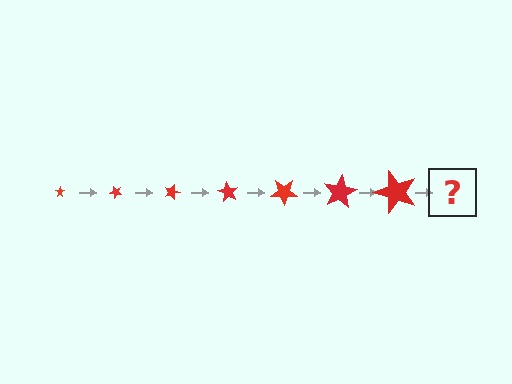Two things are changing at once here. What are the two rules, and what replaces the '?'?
The two rules are that the star grows larger each step and it rotates 45 degrees each step. The '?' should be a star, larger than the previous one and rotated 315 degrees from the start.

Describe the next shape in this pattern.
It should be a star, larger than the previous one and rotated 315 degrees from the start.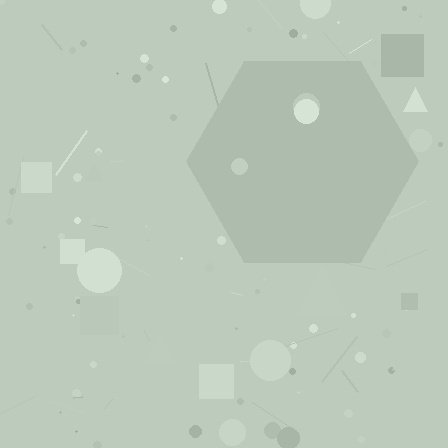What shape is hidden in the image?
A hexagon is hidden in the image.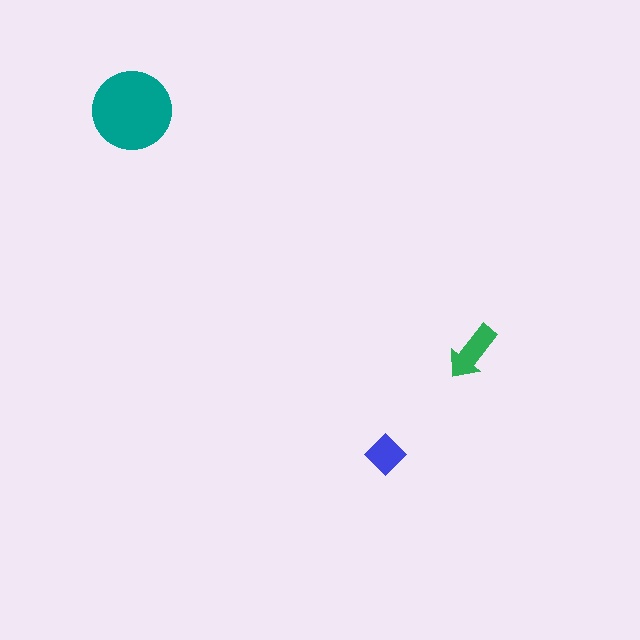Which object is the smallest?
The blue diamond.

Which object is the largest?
The teal circle.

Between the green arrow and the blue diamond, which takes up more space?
The green arrow.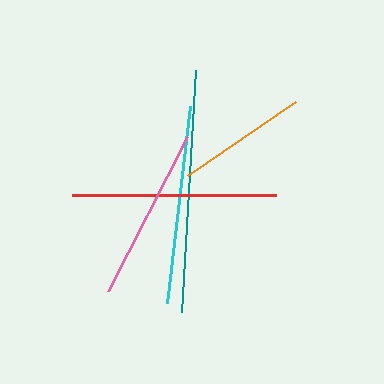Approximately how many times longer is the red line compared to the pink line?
The red line is approximately 1.2 times the length of the pink line.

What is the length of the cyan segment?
The cyan segment is approximately 198 pixels long.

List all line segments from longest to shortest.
From longest to shortest: teal, red, cyan, pink, orange.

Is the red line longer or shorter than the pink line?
The red line is longer than the pink line.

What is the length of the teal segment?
The teal segment is approximately 243 pixels long.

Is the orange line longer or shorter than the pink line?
The pink line is longer than the orange line.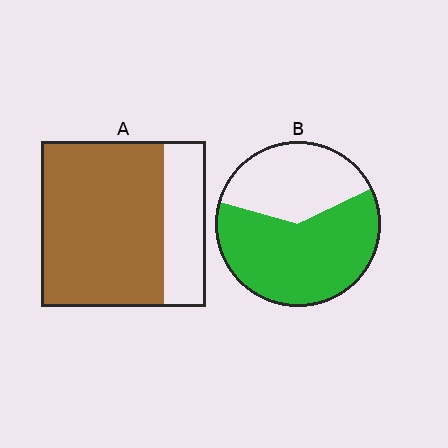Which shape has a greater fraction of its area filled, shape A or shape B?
Shape A.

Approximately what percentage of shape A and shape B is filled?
A is approximately 75% and B is approximately 60%.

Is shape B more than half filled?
Yes.